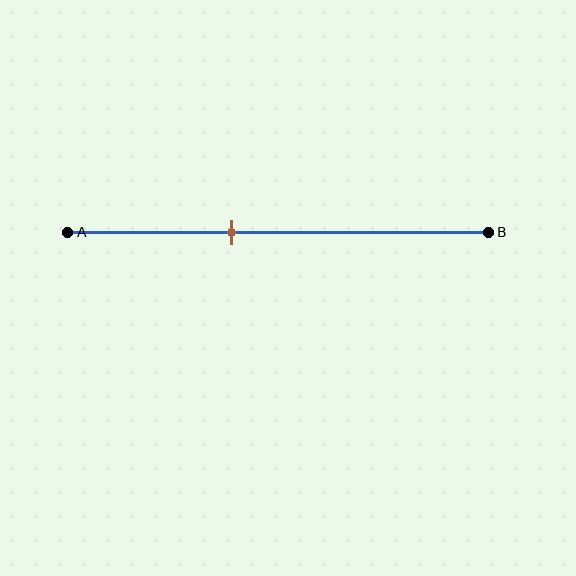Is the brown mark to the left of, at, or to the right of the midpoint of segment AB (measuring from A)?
The brown mark is to the left of the midpoint of segment AB.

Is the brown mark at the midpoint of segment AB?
No, the mark is at about 40% from A, not at the 50% midpoint.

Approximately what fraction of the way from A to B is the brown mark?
The brown mark is approximately 40% of the way from A to B.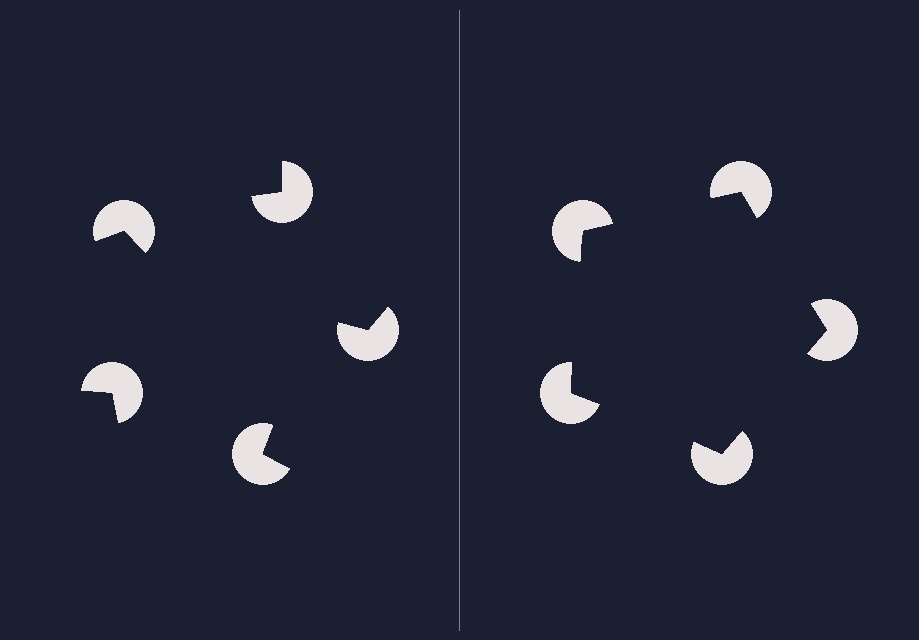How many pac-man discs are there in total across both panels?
10 — 5 on each side.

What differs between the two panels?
The pac-man discs are positioned identically on both sides; only the wedge orientations differ. On the right they align to a pentagon; on the left they are misaligned.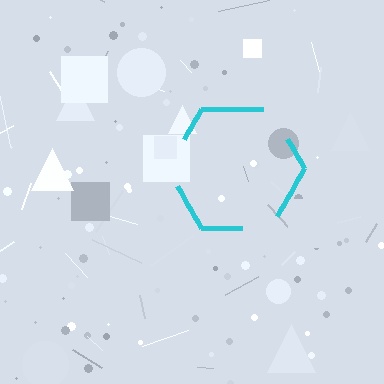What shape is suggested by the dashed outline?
The dashed outline suggests a hexagon.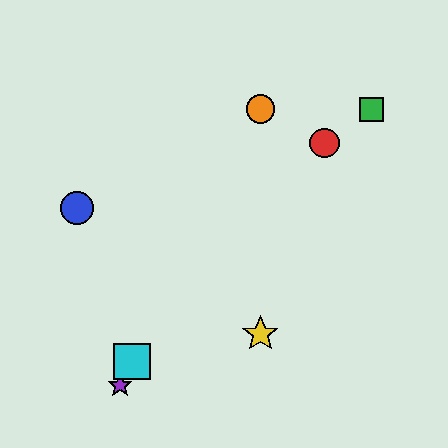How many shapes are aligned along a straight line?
3 shapes (the purple star, the orange circle, the cyan square) are aligned along a straight line.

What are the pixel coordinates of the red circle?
The red circle is at (325, 143).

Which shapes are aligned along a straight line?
The purple star, the orange circle, the cyan square are aligned along a straight line.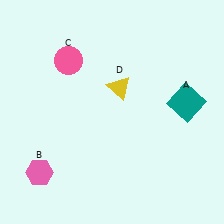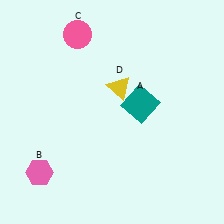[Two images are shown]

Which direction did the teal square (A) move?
The teal square (A) moved left.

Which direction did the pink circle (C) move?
The pink circle (C) moved up.